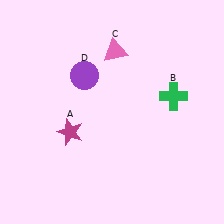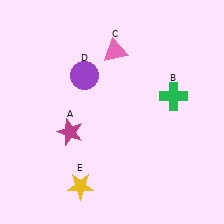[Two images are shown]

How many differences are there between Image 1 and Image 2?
There is 1 difference between the two images.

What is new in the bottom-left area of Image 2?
A yellow star (E) was added in the bottom-left area of Image 2.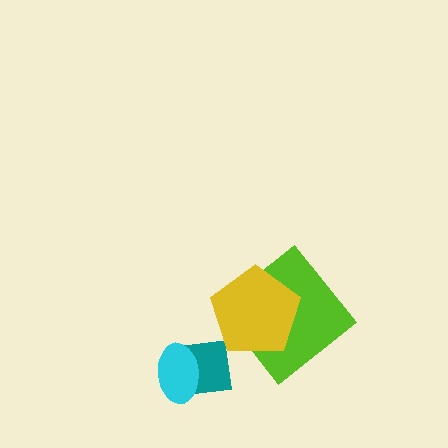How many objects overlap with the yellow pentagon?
1 object overlaps with the yellow pentagon.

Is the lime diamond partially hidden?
Yes, it is partially covered by another shape.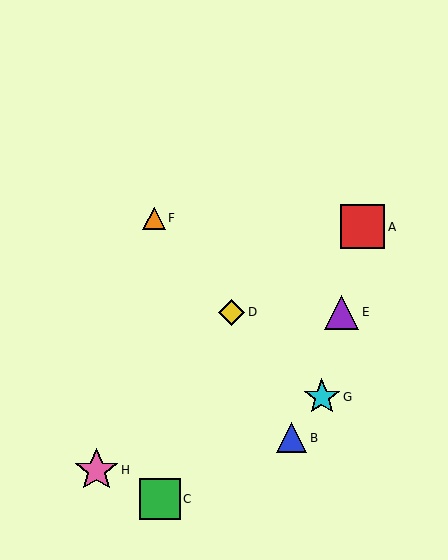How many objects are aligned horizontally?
2 objects (D, E) are aligned horizontally.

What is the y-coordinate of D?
Object D is at y≈312.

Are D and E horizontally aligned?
Yes, both are at y≈312.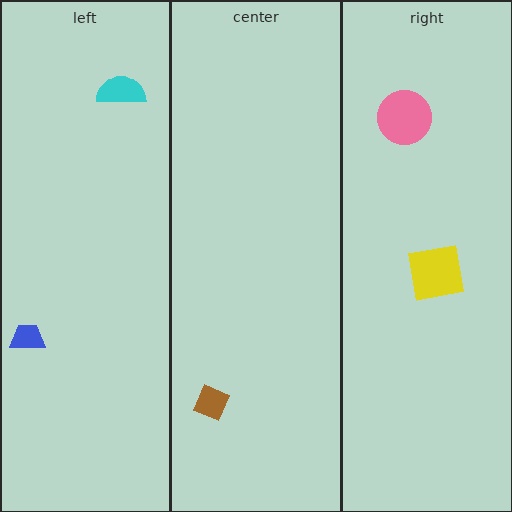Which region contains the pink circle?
The right region.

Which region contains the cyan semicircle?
The left region.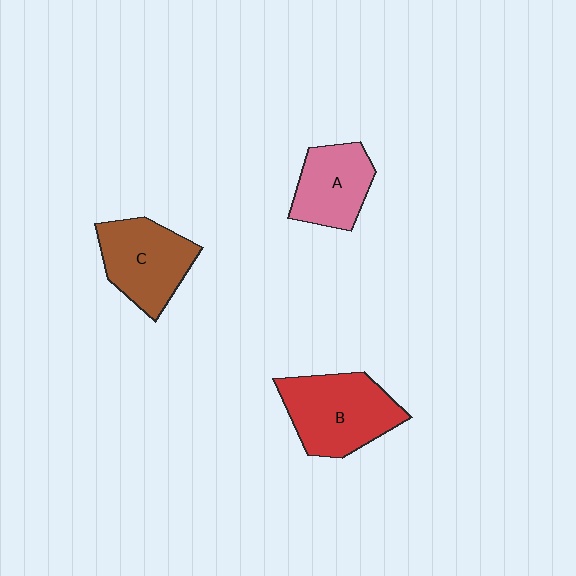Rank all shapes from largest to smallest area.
From largest to smallest: B (red), C (brown), A (pink).